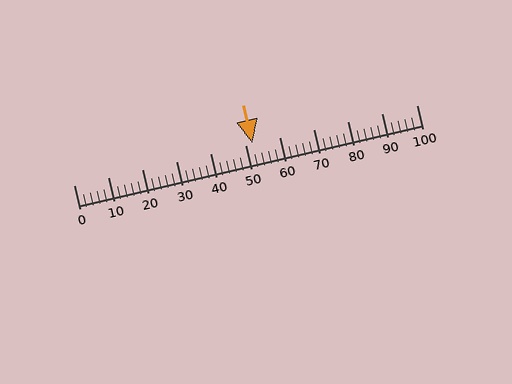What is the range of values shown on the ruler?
The ruler shows values from 0 to 100.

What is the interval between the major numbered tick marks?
The major tick marks are spaced 10 units apart.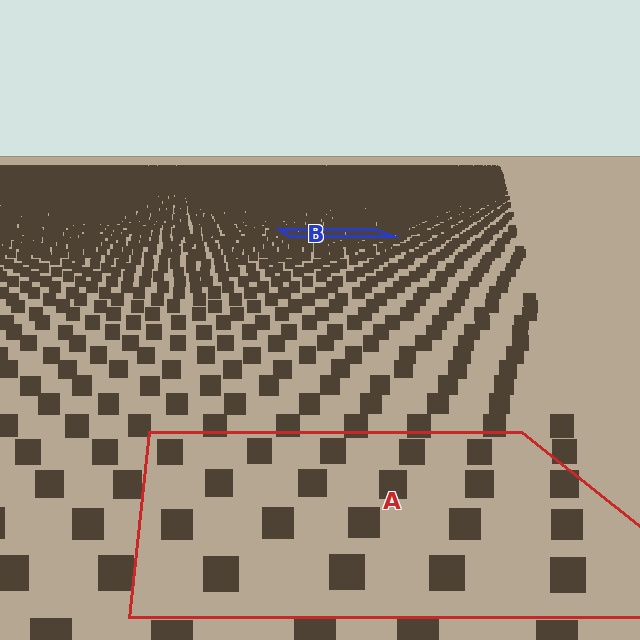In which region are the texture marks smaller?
The texture marks are smaller in region B, because it is farther away.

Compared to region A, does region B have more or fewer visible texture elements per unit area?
Region B has more texture elements per unit area — they are packed more densely because it is farther away.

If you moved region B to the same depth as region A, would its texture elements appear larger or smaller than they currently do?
They would appear larger. At a closer depth, the same texture elements are projected at a bigger on-screen size.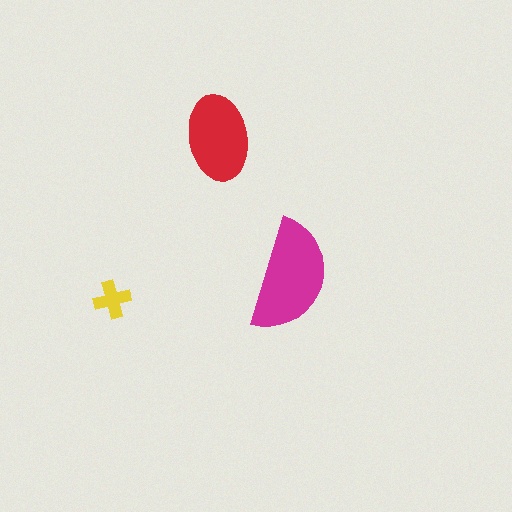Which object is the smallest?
The yellow cross.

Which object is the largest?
The magenta semicircle.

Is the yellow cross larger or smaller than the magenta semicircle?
Smaller.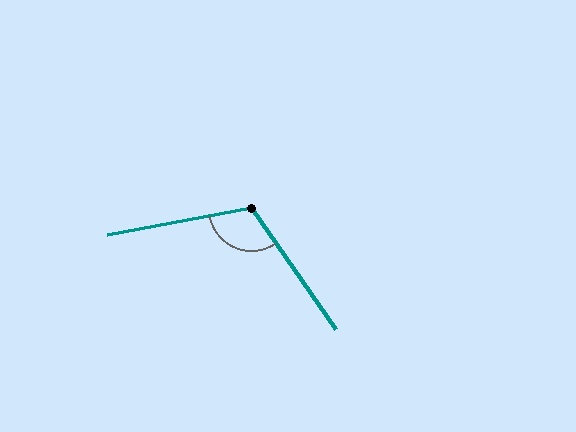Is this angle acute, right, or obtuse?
It is obtuse.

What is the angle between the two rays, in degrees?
Approximately 114 degrees.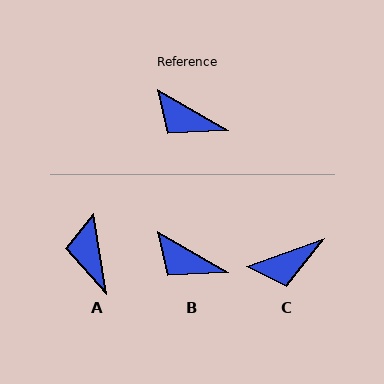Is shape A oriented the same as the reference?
No, it is off by about 51 degrees.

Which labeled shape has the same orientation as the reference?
B.